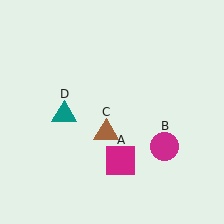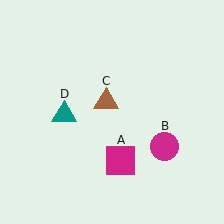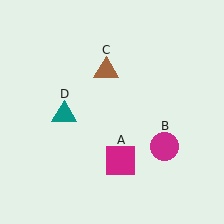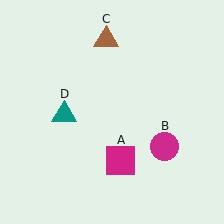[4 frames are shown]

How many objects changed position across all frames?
1 object changed position: brown triangle (object C).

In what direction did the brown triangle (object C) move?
The brown triangle (object C) moved up.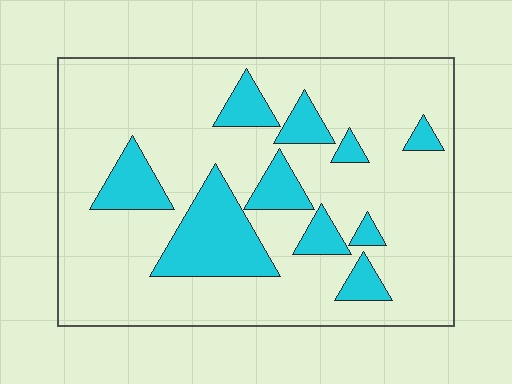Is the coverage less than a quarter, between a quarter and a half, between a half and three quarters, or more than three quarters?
Less than a quarter.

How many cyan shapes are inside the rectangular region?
10.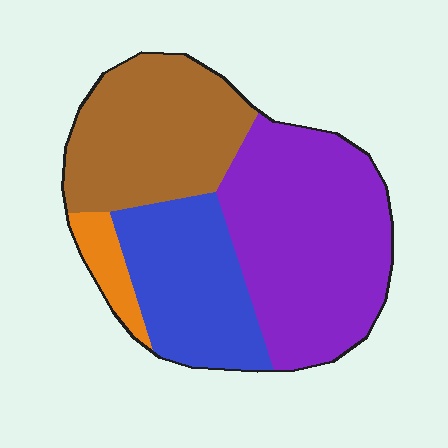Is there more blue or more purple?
Purple.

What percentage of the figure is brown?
Brown covers about 30% of the figure.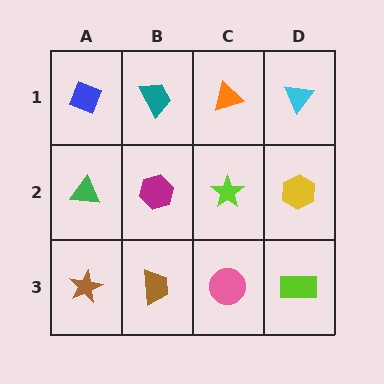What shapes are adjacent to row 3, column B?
A magenta hexagon (row 2, column B), a brown star (row 3, column A), a pink circle (row 3, column C).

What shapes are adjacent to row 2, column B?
A teal trapezoid (row 1, column B), a brown trapezoid (row 3, column B), a green triangle (row 2, column A), a lime star (row 2, column C).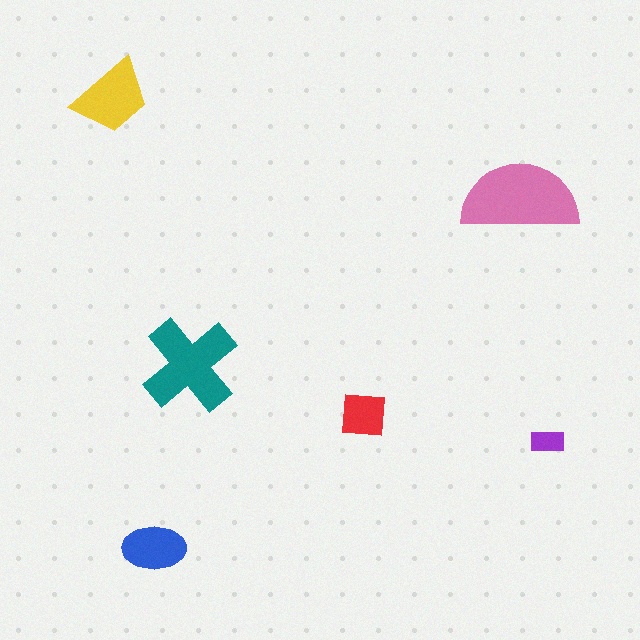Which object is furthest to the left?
The yellow trapezoid is leftmost.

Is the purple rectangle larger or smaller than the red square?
Smaller.